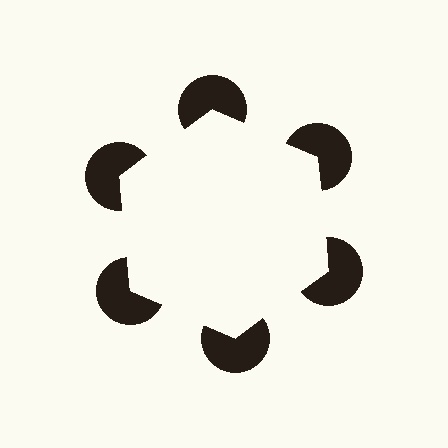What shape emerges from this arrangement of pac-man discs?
An illusory hexagon — its edges are inferred from the aligned wedge cuts in the pac-man discs, not physically drawn.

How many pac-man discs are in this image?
There are 6 — one at each vertex of the illusory hexagon.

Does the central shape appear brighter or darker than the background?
It typically appears slightly brighter than the background, even though no actual brightness change is drawn.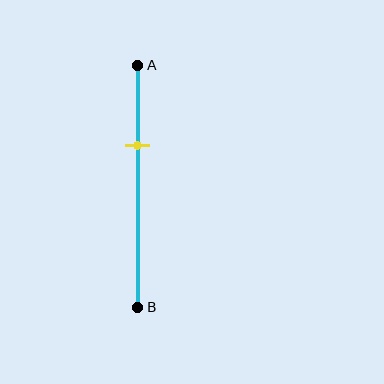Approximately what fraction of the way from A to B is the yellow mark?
The yellow mark is approximately 35% of the way from A to B.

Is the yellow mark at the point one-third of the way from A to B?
Yes, the mark is approximately at the one-third point.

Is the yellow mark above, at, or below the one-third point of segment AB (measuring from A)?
The yellow mark is approximately at the one-third point of segment AB.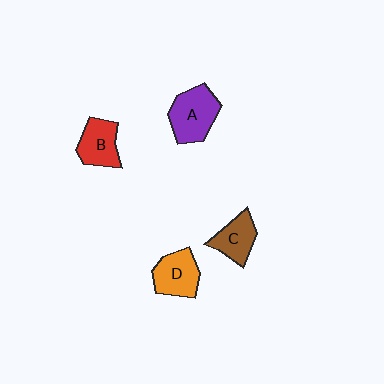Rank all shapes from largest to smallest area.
From largest to smallest: A (purple), D (orange), B (red), C (brown).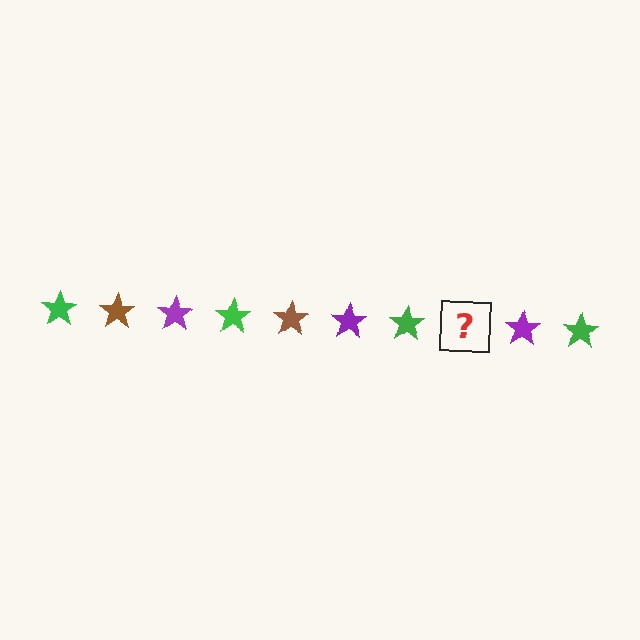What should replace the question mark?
The question mark should be replaced with a brown star.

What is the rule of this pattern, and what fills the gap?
The rule is that the pattern cycles through green, brown, purple stars. The gap should be filled with a brown star.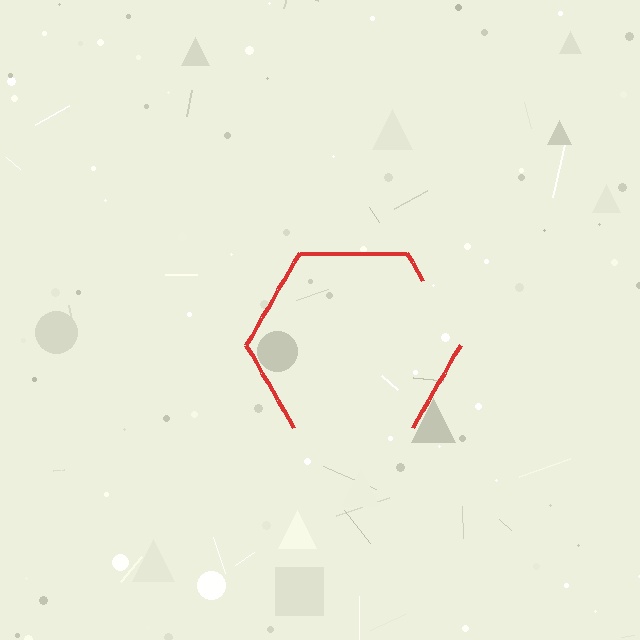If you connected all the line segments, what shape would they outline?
They would outline a hexagon.